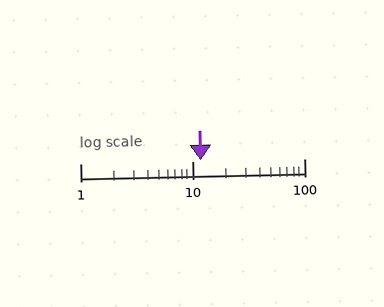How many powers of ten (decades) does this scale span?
The scale spans 2 decades, from 1 to 100.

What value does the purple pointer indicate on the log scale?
The pointer indicates approximately 12.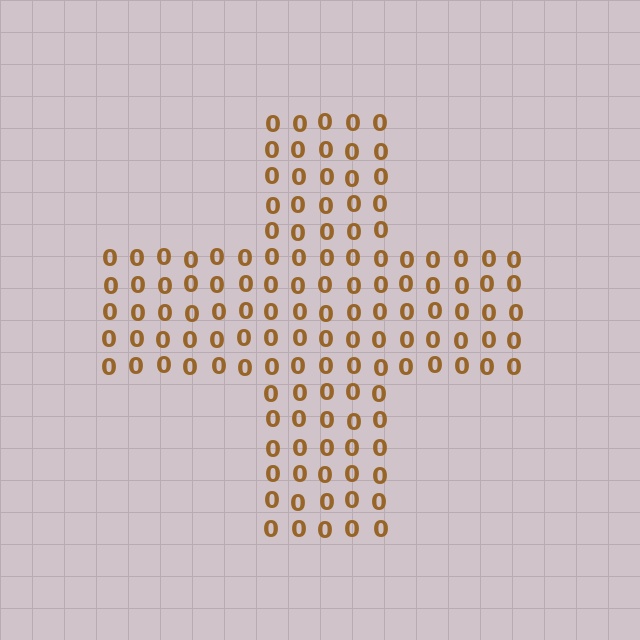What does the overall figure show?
The overall figure shows a cross.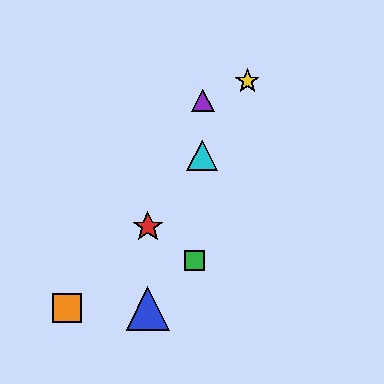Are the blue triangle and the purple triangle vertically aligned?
No, the blue triangle is at x≈148 and the purple triangle is at x≈203.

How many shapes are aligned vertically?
2 shapes (the red star, the blue triangle) are aligned vertically.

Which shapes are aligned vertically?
The red star, the blue triangle are aligned vertically.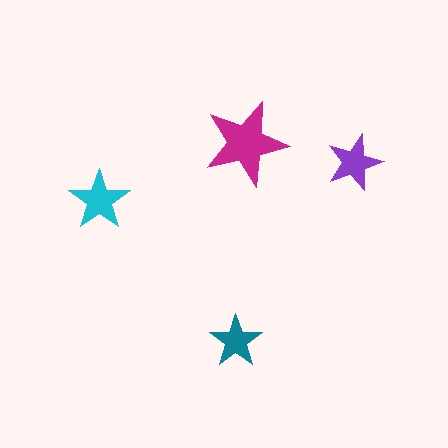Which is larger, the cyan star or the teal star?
The cyan one.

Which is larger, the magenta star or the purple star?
The magenta one.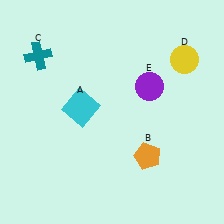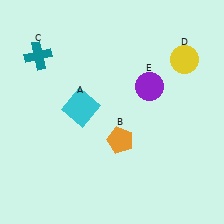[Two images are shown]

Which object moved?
The orange pentagon (B) moved left.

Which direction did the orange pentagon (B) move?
The orange pentagon (B) moved left.